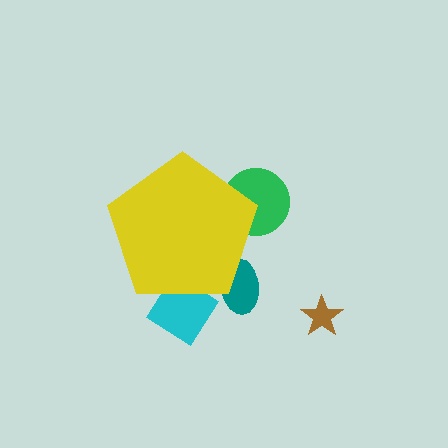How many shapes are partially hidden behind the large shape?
3 shapes are partially hidden.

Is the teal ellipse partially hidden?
Yes, the teal ellipse is partially hidden behind the yellow pentagon.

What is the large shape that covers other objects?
A yellow pentagon.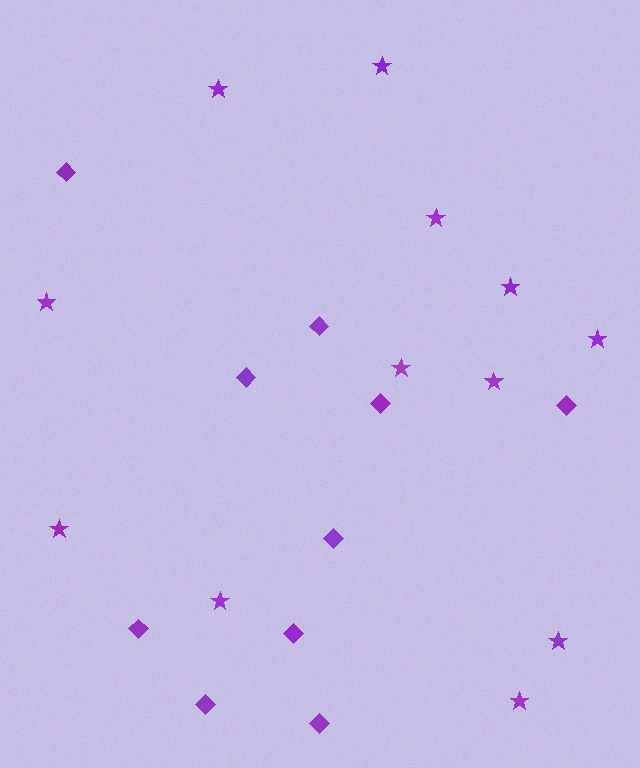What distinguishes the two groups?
There are 2 groups: one group of diamonds (10) and one group of stars (12).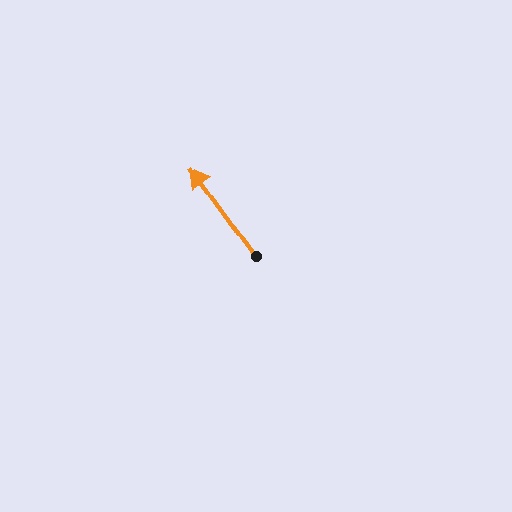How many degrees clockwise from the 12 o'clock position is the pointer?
Approximately 324 degrees.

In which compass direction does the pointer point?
Northwest.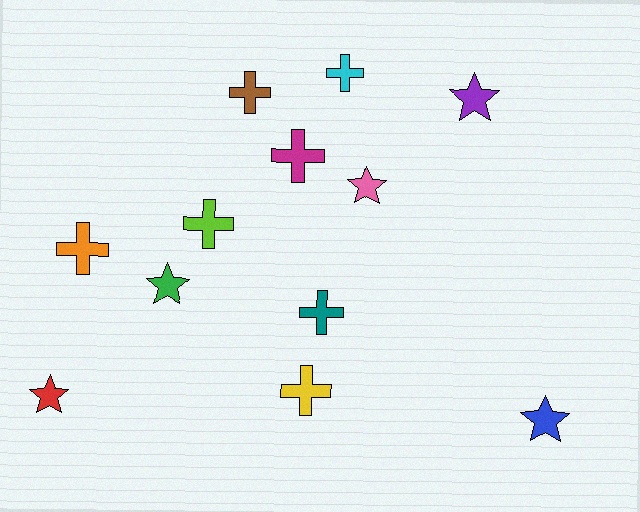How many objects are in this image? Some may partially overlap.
There are 12 objects.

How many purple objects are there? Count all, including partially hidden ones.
There is 1 purple object.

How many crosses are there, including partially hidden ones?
There are 7 crosses.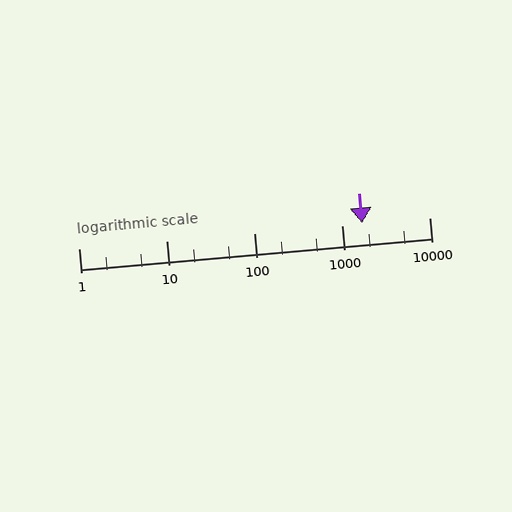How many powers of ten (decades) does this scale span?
The scale spans 4 decades, from 1 to 10000.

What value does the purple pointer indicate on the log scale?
The pointer indicates approximately 1700.